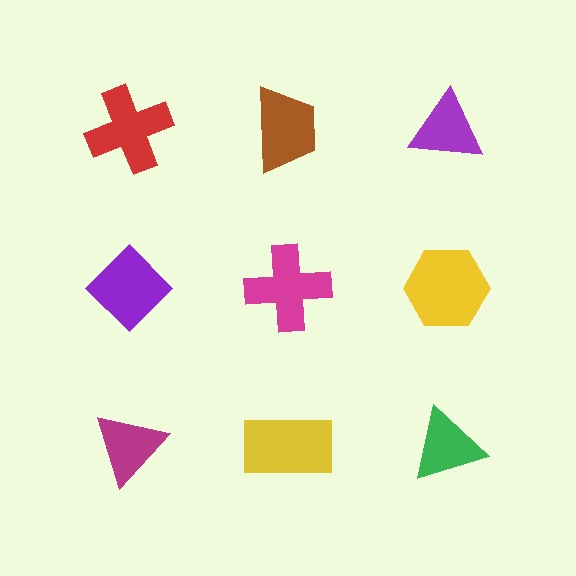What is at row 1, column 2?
A brown trapezoid.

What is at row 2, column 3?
A yellow hexagon.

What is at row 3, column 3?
A green triangle.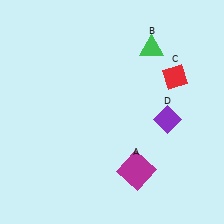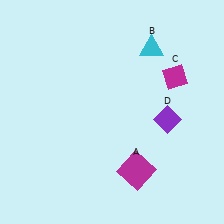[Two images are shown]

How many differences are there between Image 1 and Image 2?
There are 2 differences between the two images.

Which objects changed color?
B changed from green to cyan. C changed from red to magenta.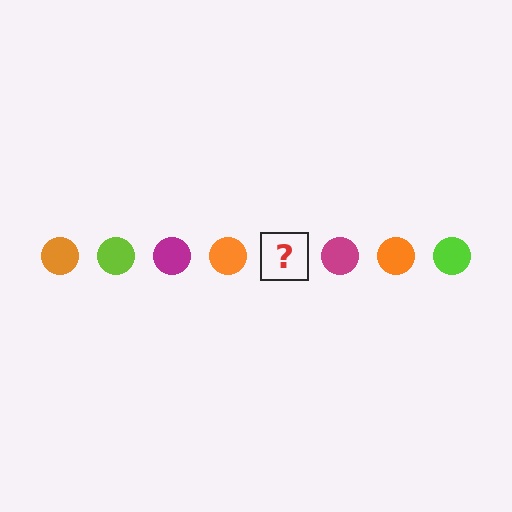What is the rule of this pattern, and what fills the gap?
The rule is that the pattern cycles through orange, lime, magenta circles. The gap should be filled with a lime circle.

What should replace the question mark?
The question mark should be replaced with a lime circle.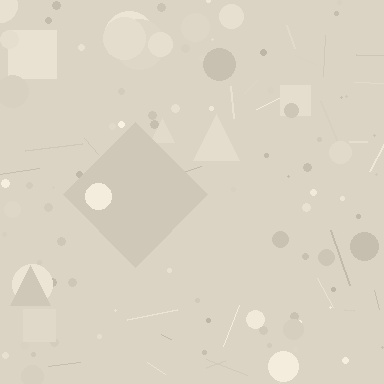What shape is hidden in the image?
A diamond is hidden in the image.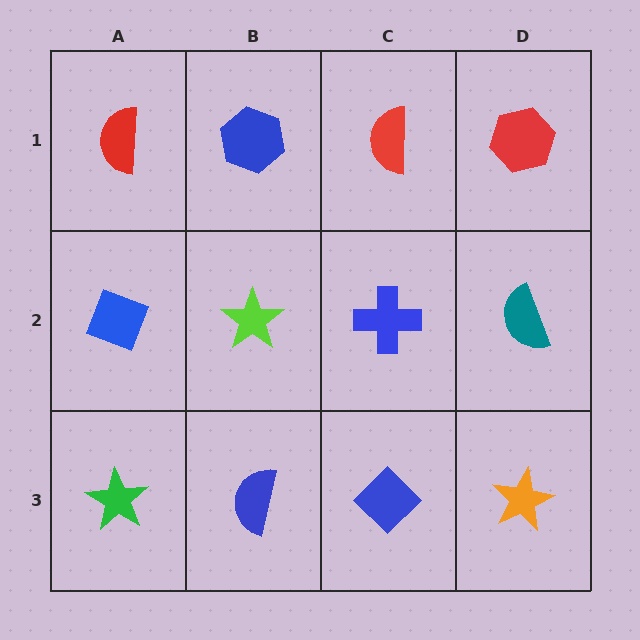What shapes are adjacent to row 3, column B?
A lime star (row 2, column B), a green star (row 3, column A), a blue diamond (row 3, column C).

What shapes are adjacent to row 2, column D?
A red hexagon (row 1, column D), an orange star (row 3, column D), a blue cross (row 2, column C).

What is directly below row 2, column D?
An orange star.